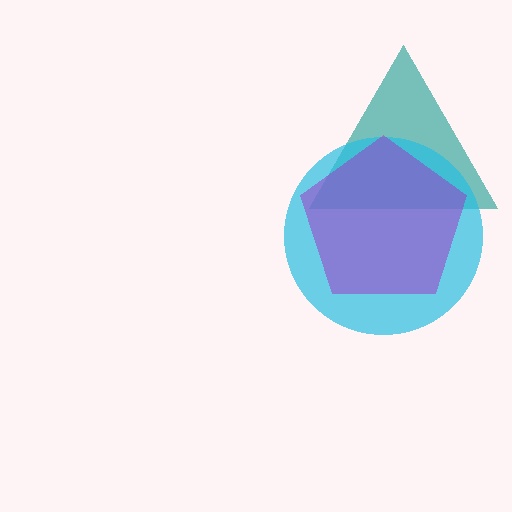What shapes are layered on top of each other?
The layered shapes are: a teal triangle, a cyan circle, a purple pentagon.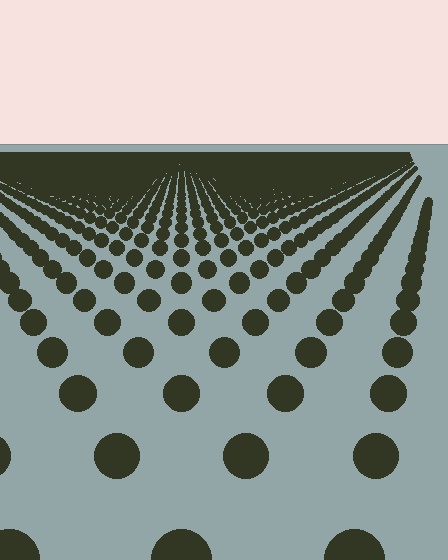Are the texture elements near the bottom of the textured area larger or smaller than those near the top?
Larger. Near the bottom, elements are closer to the viewer and appear at a bigger on-screen size.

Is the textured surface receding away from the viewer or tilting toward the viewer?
The surface is receding away from the viewer. Texture elements get smaller and denser toward the top.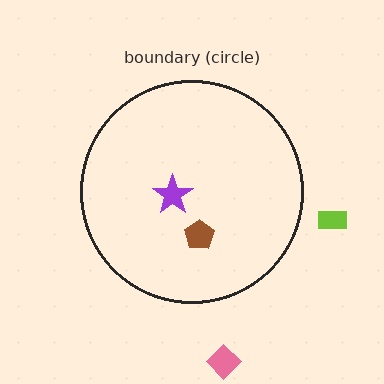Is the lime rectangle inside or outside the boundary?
Outside.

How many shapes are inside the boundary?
2 inside, 2 outside.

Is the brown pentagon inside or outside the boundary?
Inside.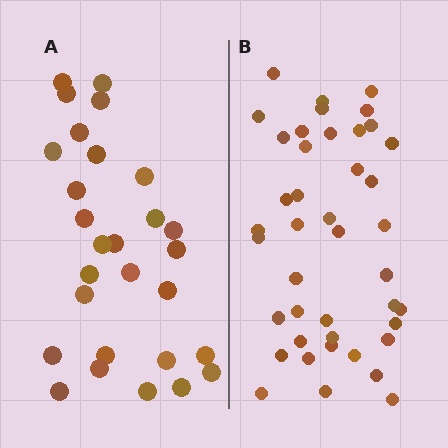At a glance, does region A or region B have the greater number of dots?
Region B (the right region) has more dots.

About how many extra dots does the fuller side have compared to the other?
Region B has approximately 15 more dots than region A.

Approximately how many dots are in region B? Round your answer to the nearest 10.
About 40 dots. (The exact count is 42, which rounds to 40.)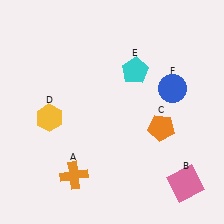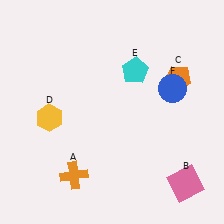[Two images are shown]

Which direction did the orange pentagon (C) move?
The orange pentagon (C) moved up.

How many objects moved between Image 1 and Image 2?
1 object moved between the two images.